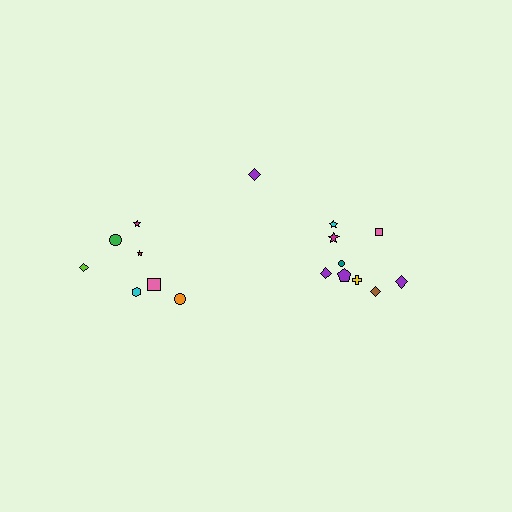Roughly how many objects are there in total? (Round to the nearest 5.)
Roughly 15 objects in total.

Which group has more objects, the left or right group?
The right group.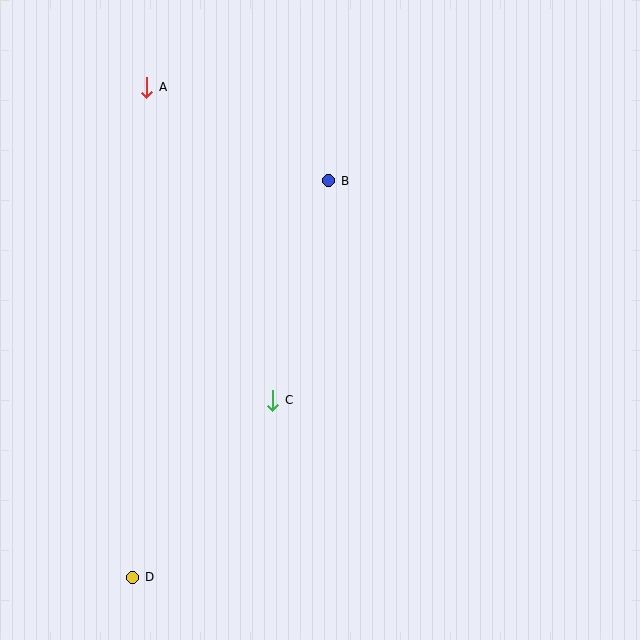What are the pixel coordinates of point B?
Point B is at (329, 181).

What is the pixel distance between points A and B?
The distance between A and B is 205 pixels.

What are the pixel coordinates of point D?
Point D is at (133, 577).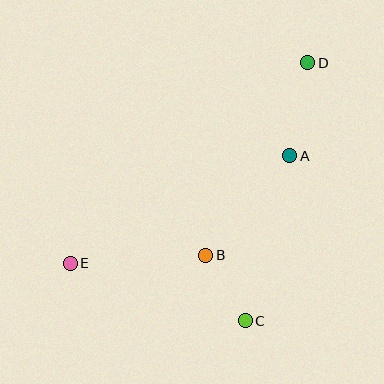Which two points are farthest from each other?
Points D and E are farthest from each other.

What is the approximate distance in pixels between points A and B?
The distance between A and B is approximately 129 pixels.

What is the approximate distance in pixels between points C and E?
The distance between C and E is approximately 184 pixels.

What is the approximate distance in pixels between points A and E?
The distance between A and E is approximately 243 pixels.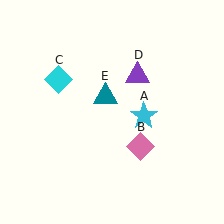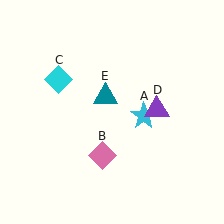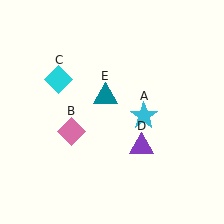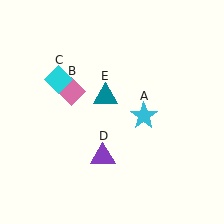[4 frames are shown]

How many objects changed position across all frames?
2 objects changed position: pink diamond (object B), purple triangle (object D).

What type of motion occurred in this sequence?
The pink diamond (object B), purple triangle (object D) rotated clockwise around the center of the scene.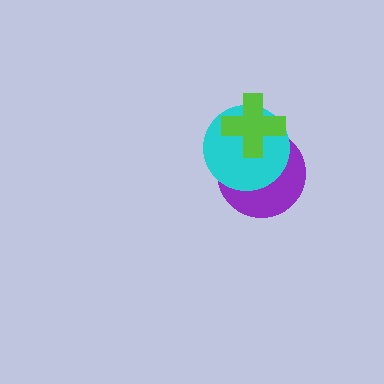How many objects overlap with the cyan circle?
2 objects overlap with the cyan circle.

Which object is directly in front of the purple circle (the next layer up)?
The cyan circle is directly in front of the purple circle.